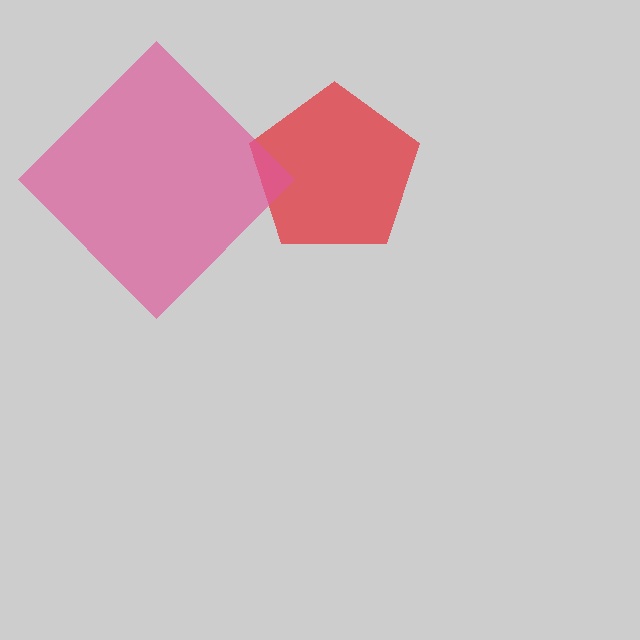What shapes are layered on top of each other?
The layered shapes are: a red pentagon, a pink diamond.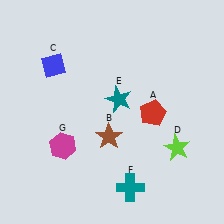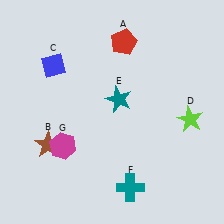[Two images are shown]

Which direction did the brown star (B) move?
The brown star (B) moved left.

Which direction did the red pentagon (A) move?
The red pentagon (A) moved up.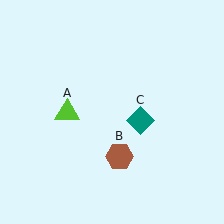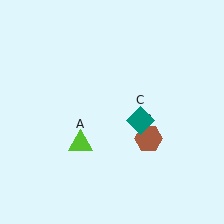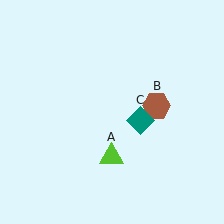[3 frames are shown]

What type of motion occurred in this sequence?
The lime triangle (object A), brown hexagon (object B) rotated counterclockwise around the center of the scene.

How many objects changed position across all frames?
2 objects changed position: lime triangle (object A), brown hexagon (object B).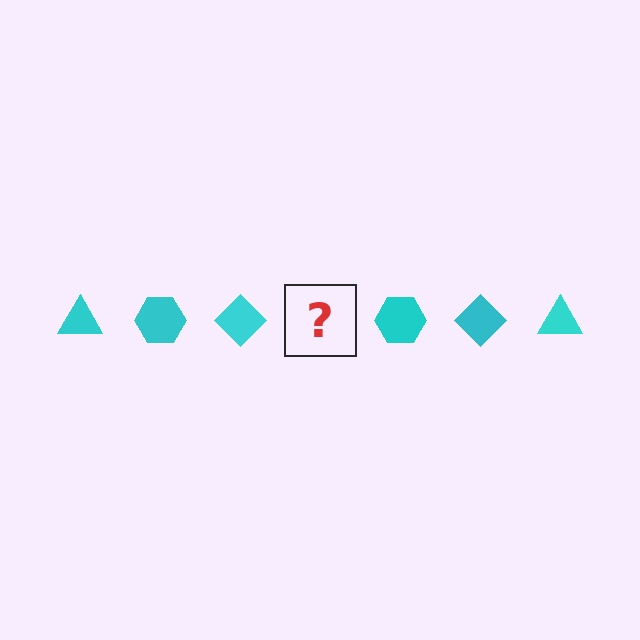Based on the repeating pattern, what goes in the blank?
The blank should be a cyan triangle.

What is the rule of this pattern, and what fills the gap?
The rule is that the pattern cycles through triangle, hexagon, diamond shapes in cyan. The gap should be filled with a cyan triangle.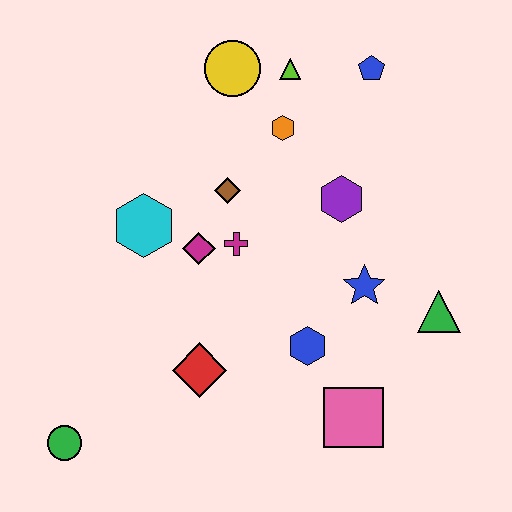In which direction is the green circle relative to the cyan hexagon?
The green circle is below the cyan hexagon.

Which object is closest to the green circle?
The red diamond is closest to the green circle.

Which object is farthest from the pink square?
The yellow circle is farthest from the pink square.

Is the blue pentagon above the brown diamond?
Yes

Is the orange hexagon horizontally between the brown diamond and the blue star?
Yes